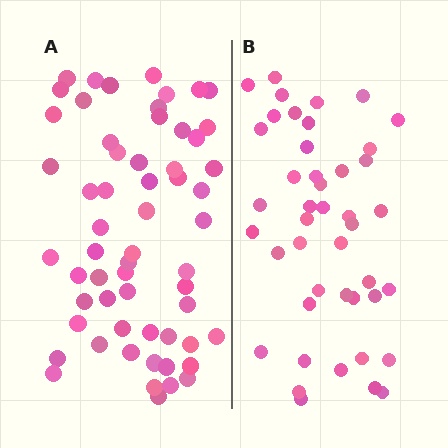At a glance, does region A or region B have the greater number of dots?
Region A (the left region) has more dots.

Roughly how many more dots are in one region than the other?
Region A has approximately 15 more dots than region B.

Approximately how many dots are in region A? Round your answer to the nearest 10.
About 60 dots. (The exact count is 59, which rounds to 60.)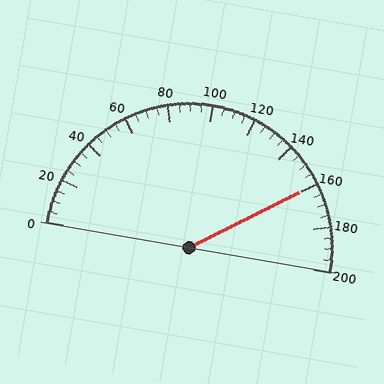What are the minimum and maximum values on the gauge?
The gauge ranges from 0 to 200.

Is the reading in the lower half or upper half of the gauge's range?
The reading is in the upper half of the range (0 to 200).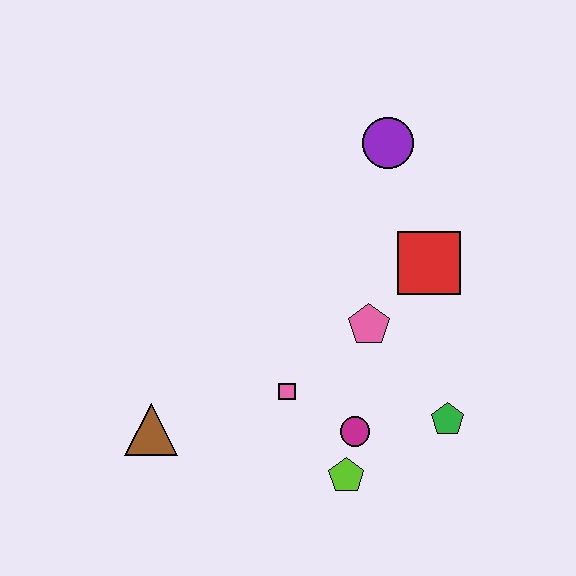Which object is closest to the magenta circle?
The lime pentagon is closest to the magenta circle.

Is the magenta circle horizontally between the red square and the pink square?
Yes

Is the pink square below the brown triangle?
No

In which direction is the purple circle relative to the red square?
The purple circle is above the red square.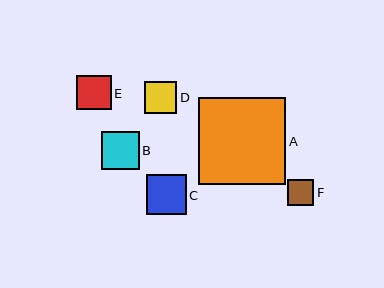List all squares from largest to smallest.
From largest to smallest: A, C, B, E, D, F.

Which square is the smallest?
Square F is the smallest with a size of approximately 26 pixels.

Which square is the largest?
Square A is the largest with a size of approximately 87 pixels.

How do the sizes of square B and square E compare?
Square B and square E are approximately the same size.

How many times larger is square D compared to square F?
Square D is approximately 1.2 times the size of square F.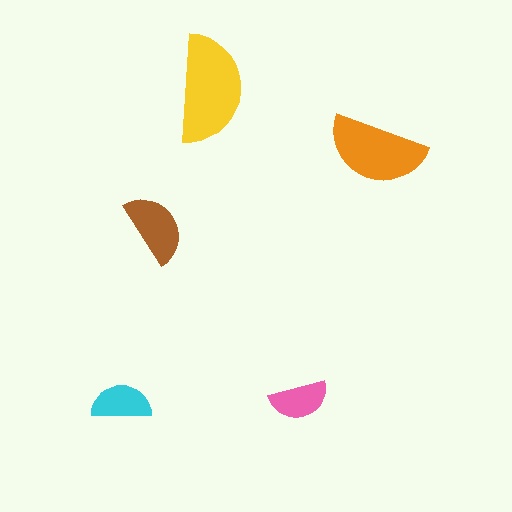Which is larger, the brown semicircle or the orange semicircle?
The orange one.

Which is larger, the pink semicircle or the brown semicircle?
The brown one.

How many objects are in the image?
There are 5 objects in the image.